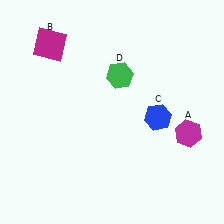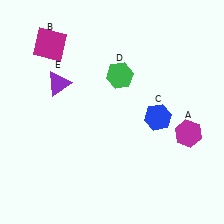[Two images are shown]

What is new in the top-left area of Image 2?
A purple triangle (E) was added in the top-left area of Image 2.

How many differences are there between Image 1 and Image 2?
There is 1 difference between the two images.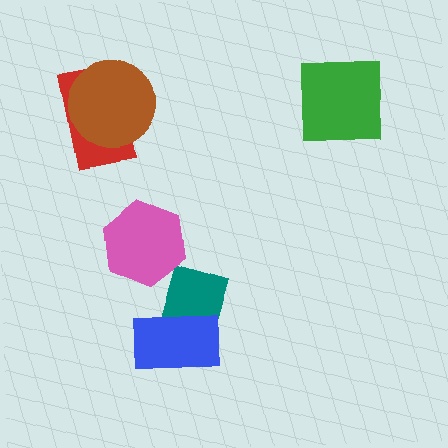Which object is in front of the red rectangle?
The brown circle is in front of the red rectangle.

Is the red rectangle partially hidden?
Yes, it is partially covered by another shape.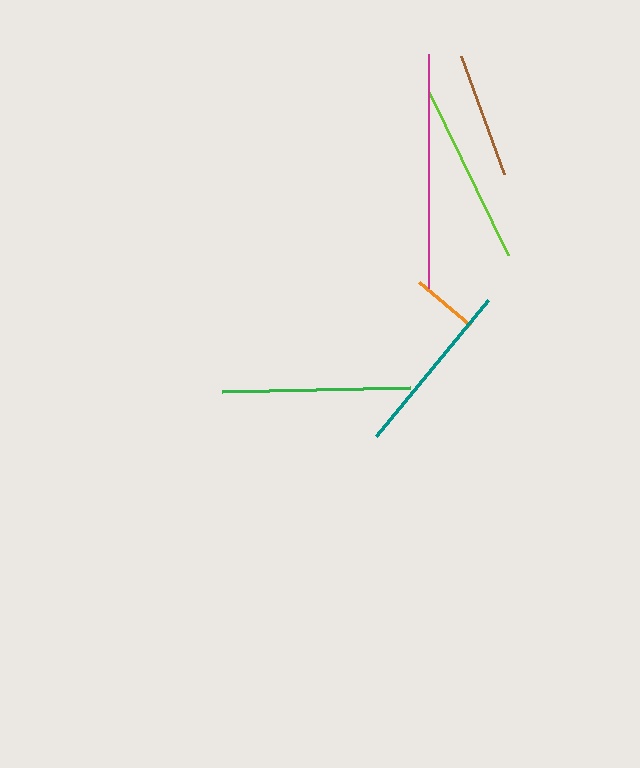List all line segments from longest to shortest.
From longest to shortest: magenta, green, lime, teal, brown, orange.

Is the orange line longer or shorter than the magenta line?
The magenta line is longer than the orange line.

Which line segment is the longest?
The magenta line is the longest at approximately 235 pixels.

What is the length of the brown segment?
The brown segment is approximately 126 pixels long.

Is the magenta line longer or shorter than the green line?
The magenta line is longer than the green line.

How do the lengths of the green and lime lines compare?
The green and lime lines are approximately the same length.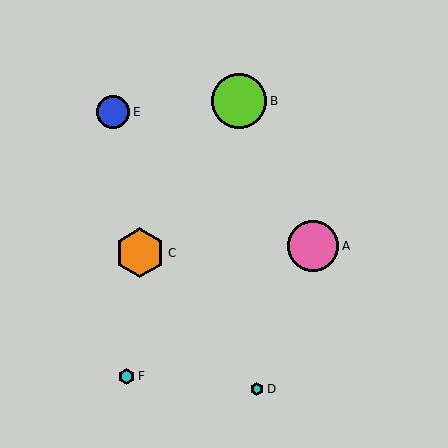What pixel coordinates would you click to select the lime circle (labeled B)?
Click at (239, 101) to select the lime circle B.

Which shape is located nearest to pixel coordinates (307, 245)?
The pink circle (labeled A) at (313, 246) is nearest to that location.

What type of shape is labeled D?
Shape D is a cyan hexagon.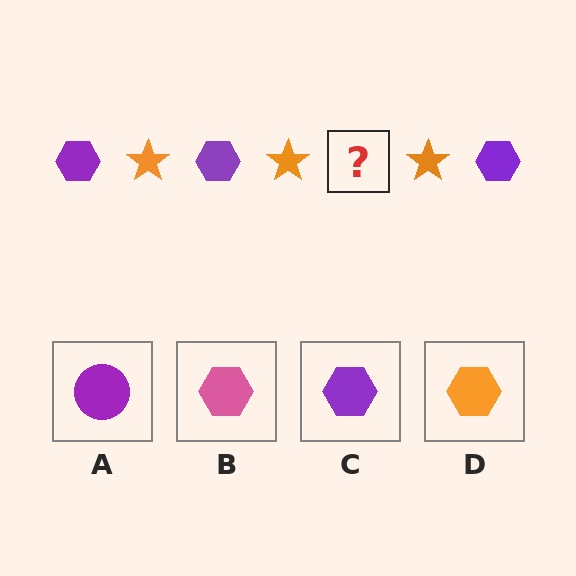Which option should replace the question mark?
Option C.